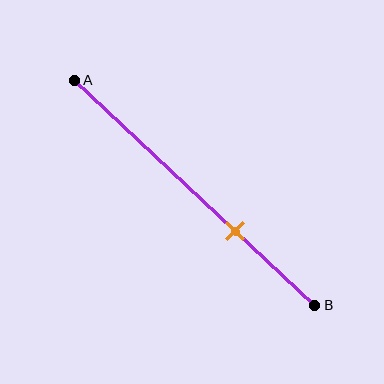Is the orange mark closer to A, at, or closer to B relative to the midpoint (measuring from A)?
The orange mark is closer to point B than the midpoint of segment AB.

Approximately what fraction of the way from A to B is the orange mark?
The orange mark is approximately 65% of the way from A to B.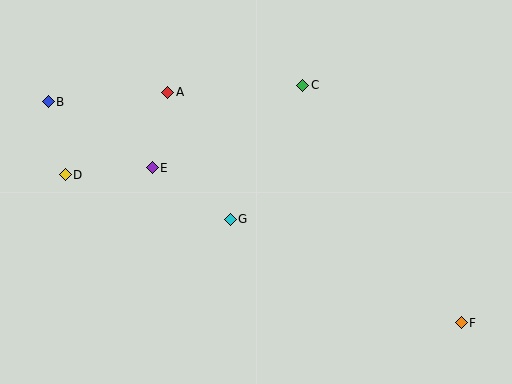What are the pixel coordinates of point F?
Point F is at (461, 323).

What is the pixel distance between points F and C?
The distance between F and C is 285 pixels.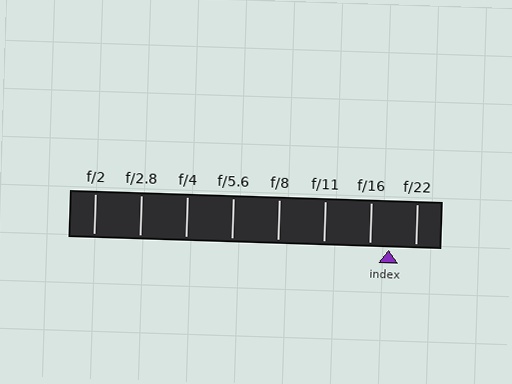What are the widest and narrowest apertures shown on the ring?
The widest aperture shown is f/2 and the narrowest is f/22.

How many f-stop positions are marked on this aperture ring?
There are 8 f-stop positions marked.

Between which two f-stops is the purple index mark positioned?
The index mark is between f/16 and f/22.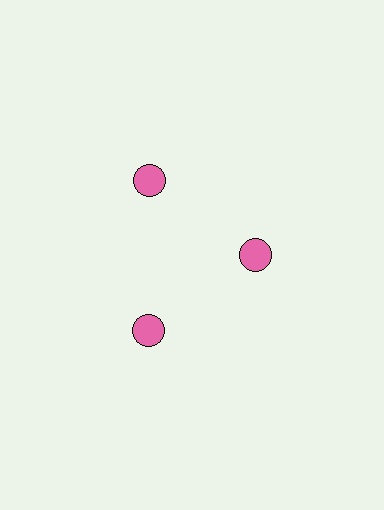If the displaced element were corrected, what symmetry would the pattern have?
It would have 3-fold rotational symmetry — the pattern would map onto itself every 120 degrees.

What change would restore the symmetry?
The symmetry would be restored by moving it outward, back onto the ring so that all 3 circles sit at equal angles and equal distance from the center.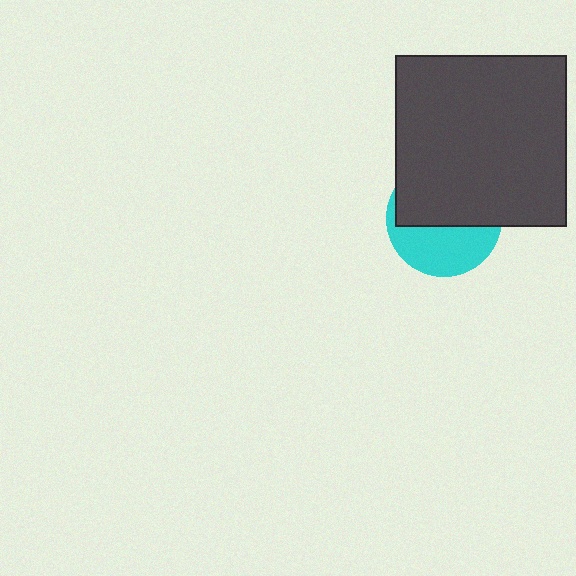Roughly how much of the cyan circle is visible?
A small part of it is visible (roughly 43%).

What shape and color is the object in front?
The object in front is a dark gray square.